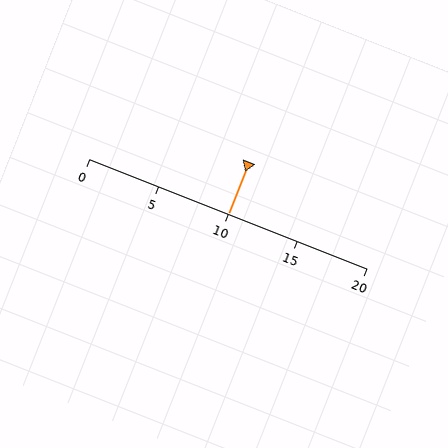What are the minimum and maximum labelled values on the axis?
The axis runs from 0 to 20.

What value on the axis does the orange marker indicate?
The marker indicates approximately 10.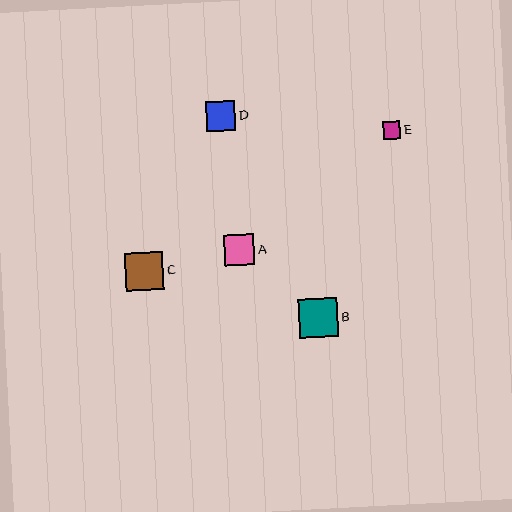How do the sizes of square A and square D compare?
Square A and square D are approximately the same size.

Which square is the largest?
Square B is the largest with a size of approximately 39 pixels.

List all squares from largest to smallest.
From largest to smallest: B, C, A, D, E.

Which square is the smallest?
Square E is the smallest with a size of approximately 17 pixels.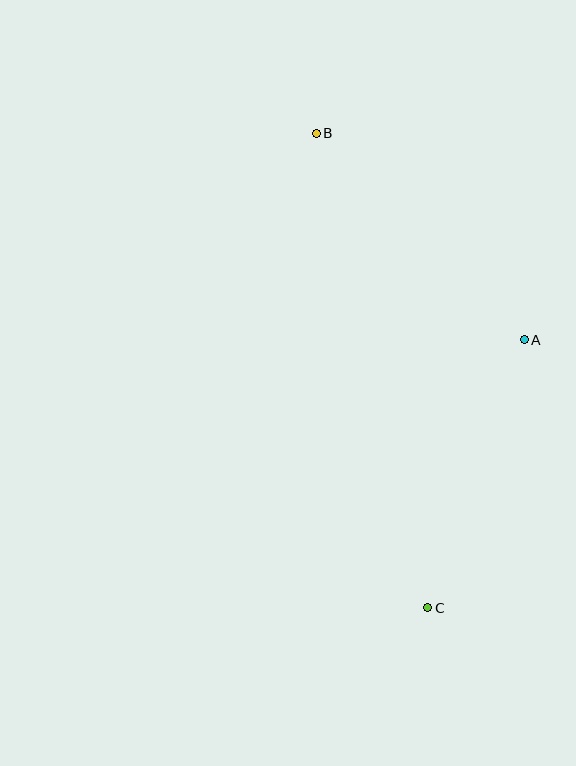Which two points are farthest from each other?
Points B and C are farthest from each other.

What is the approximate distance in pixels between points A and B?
The distance between A and B is approximately 293 pixels.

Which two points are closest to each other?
Points A and C are closest to each other.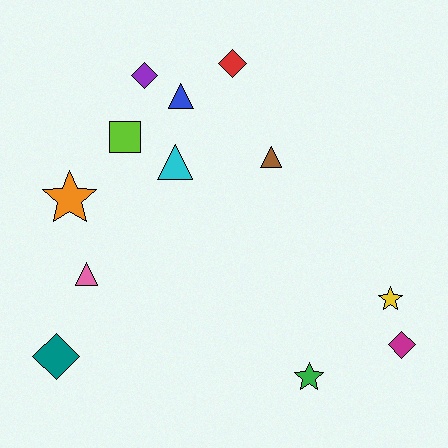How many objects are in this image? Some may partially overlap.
There are 12 objects.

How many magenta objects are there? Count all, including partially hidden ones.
There is 1 magenta object.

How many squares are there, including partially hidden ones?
There is 1 square.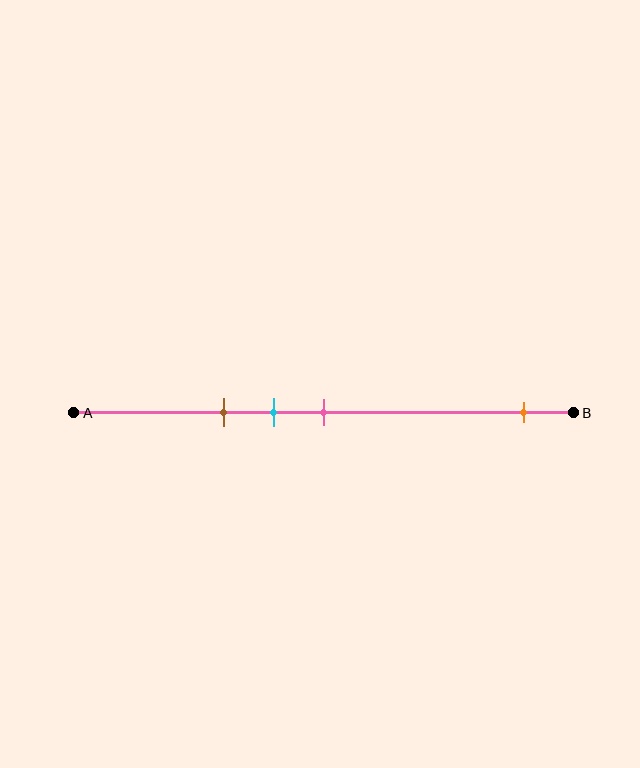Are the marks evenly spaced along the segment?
No, the marks are not evenly spaced.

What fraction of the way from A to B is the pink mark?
The pink mark is approximately 50% (0.5) of the way from A to B.